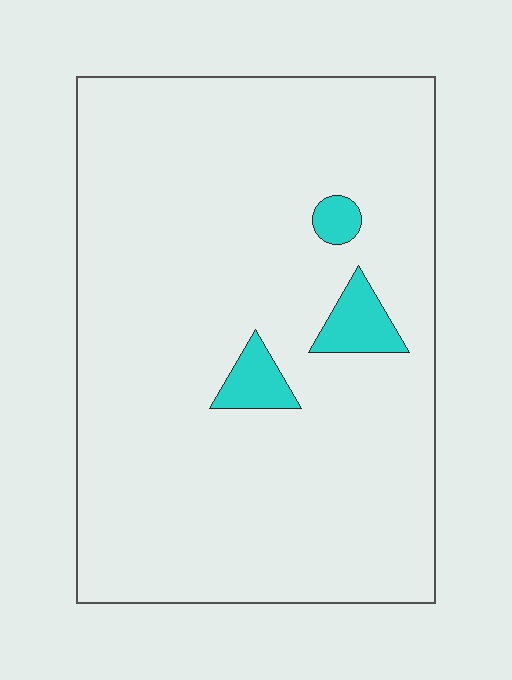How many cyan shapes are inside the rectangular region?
3.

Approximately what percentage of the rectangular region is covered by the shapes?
Approximately 5%.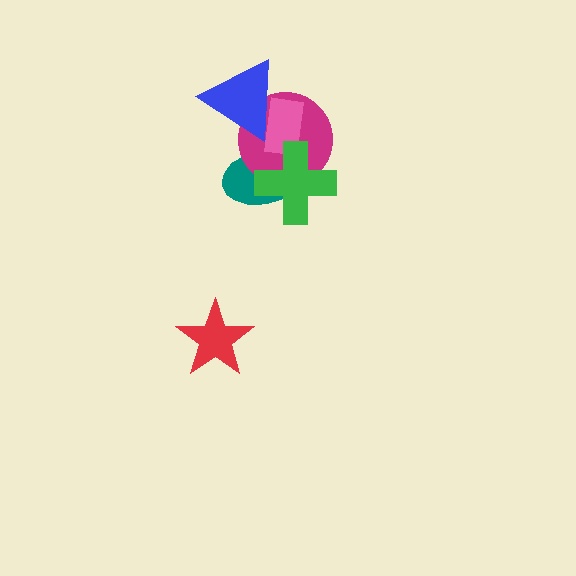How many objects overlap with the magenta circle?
4 objects overlap with the magenta circle.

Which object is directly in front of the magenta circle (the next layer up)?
The pink rectangle is directly in front of the magenta circle.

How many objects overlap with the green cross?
3 objects overlap with the green cross.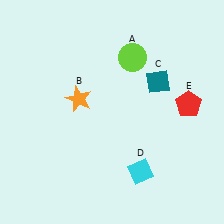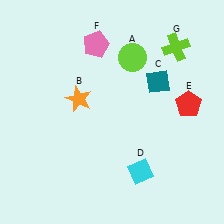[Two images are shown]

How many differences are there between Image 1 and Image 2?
There are 2 differences between the two images.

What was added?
A pink pentagon (F), a lime cross (G) were added in Image 2.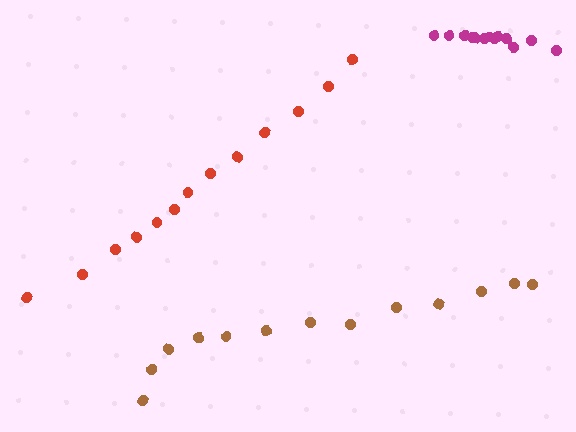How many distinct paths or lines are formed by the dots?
There are 3 distinct paths.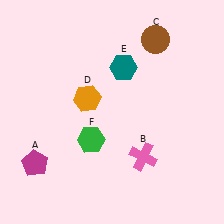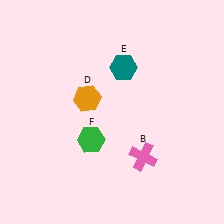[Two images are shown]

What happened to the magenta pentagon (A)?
The magenta pentagon (A) was removed in Image 2. It was in the bottom-left area of Image 1.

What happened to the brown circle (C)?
The brown circle (C) was removed in Image 2. It was in the top-right area of Image 1.